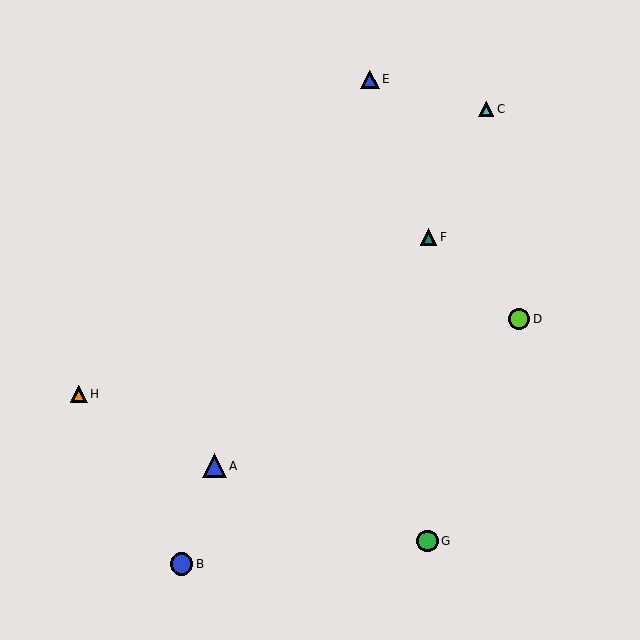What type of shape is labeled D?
Shape D is a lime circle.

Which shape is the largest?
The blue triangle (labeled A) is the largest.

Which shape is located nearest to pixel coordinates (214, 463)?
The blue triangle (labeled A) at (214, 466) is nearest to that location.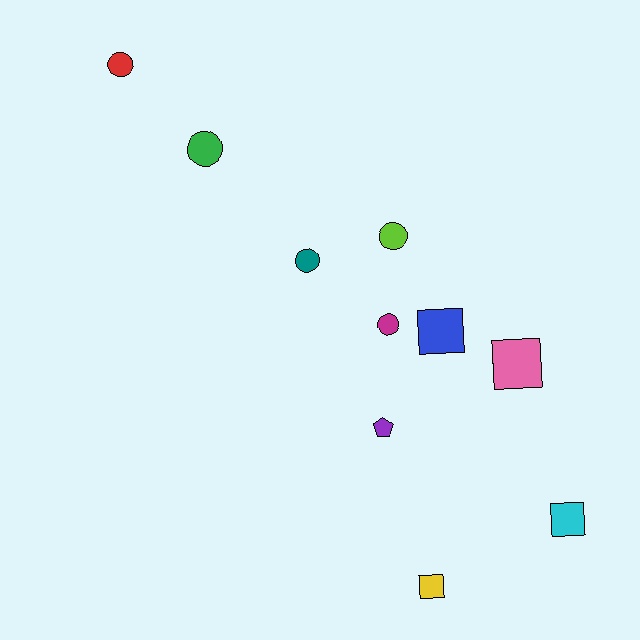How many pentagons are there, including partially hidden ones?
There is 1 pentagon.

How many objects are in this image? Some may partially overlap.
There are 10 objects.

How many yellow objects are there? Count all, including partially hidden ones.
There is 1 yellow object.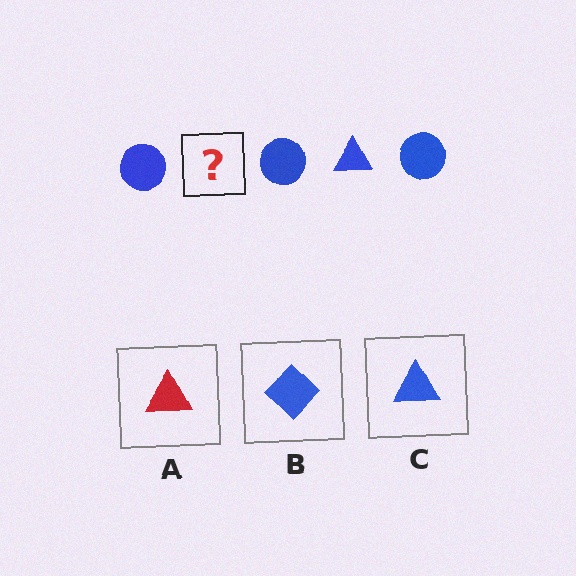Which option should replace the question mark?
Option C.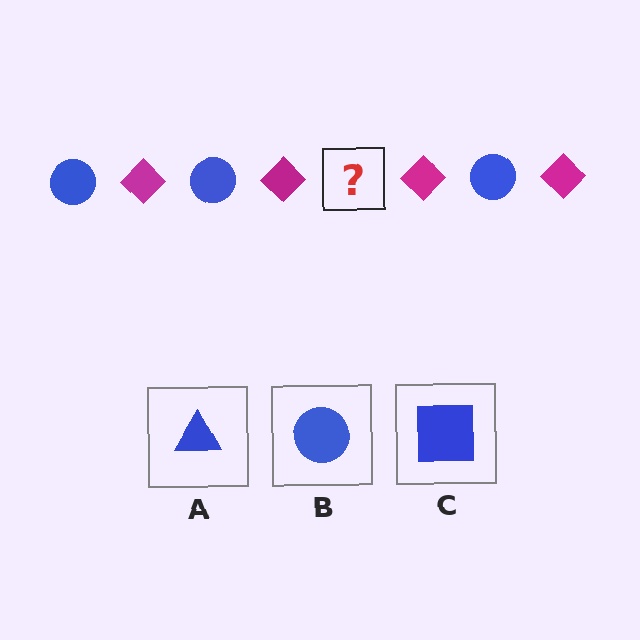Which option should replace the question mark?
Option B.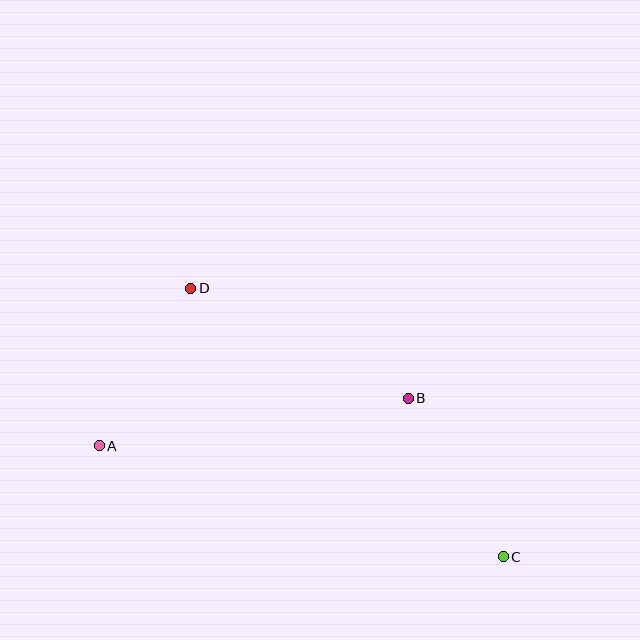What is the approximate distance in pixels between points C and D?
The distance between C and D is approximately 412 pixels.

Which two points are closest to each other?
Points A and D are closest to each other.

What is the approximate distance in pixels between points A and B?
The distance between A and B is approximately 312 pixels.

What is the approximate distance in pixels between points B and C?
The distance between B and C is approximately 185 pixels.